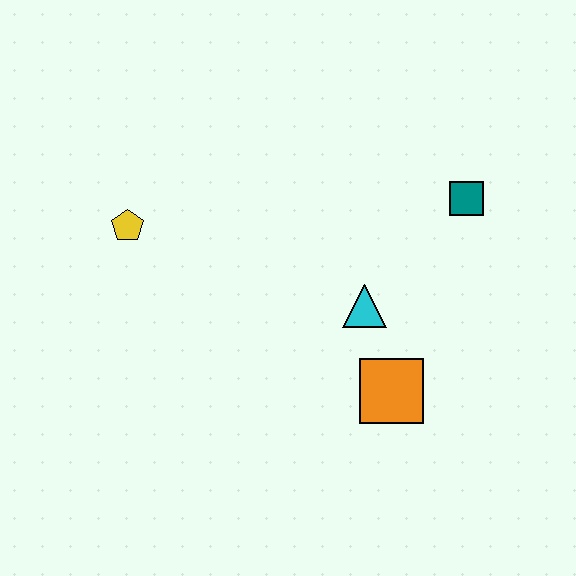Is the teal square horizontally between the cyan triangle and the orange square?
No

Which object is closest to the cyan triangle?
The orange square is closest to the cyan triangle.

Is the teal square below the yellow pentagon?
No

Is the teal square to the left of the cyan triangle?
No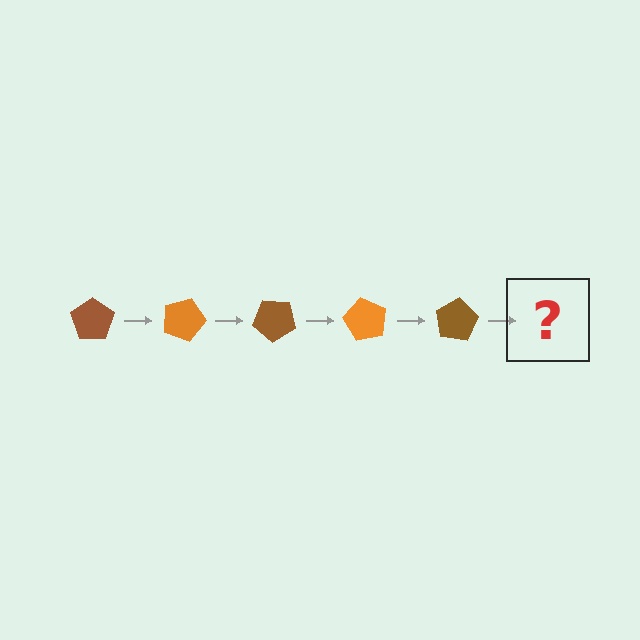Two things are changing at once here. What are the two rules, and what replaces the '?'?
The two rules are that it rotates 20 degrees each step and the color cycles through brown and orange. The '?' should be an orange pentagon, rotated 100 degrees from the start.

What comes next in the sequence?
The next element should be an orange pentagon, rotated 100 degrees from the start.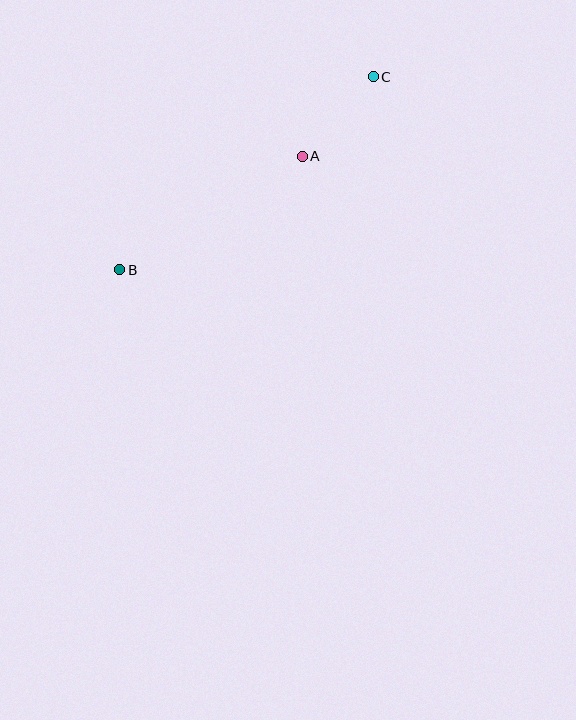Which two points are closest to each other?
Points A and C are closest to each other.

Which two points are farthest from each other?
Points B and C are farthest from each other.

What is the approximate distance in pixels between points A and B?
The distance between A and B is approximately 215 pixels.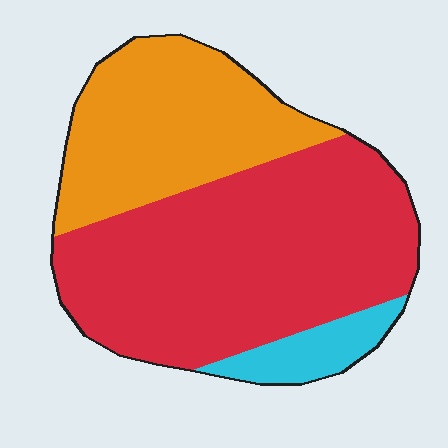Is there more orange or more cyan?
Orange.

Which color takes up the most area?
Red, at roughly 60%.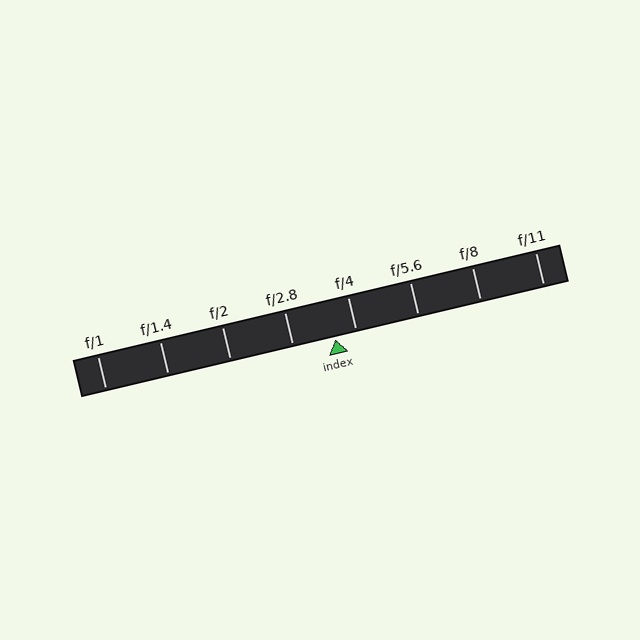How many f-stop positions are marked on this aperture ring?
There are 8 f-stop positions marked.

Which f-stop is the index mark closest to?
The index mark is closest to f/4.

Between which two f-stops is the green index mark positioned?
The index mark is between f/2.8 and f/4.